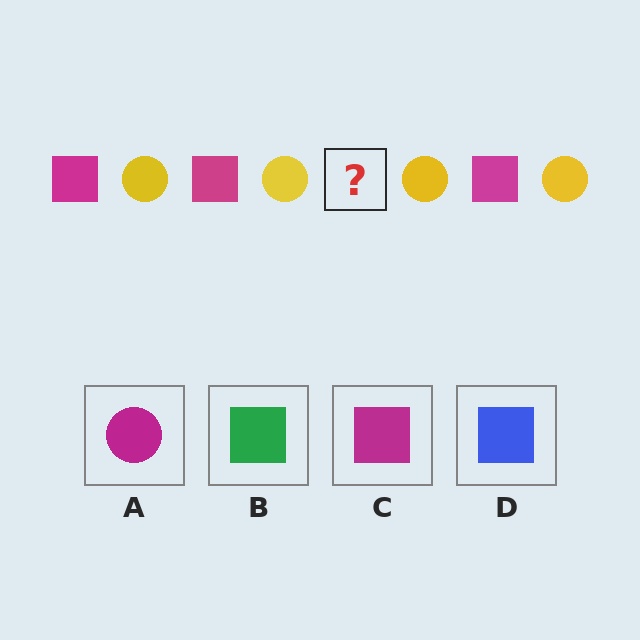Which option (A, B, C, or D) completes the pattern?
C.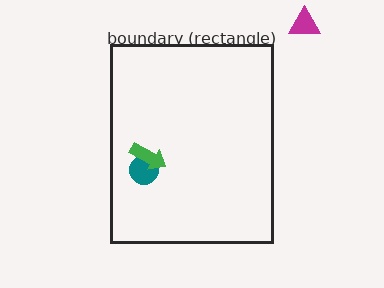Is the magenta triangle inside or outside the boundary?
Outside.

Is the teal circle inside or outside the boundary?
Inside.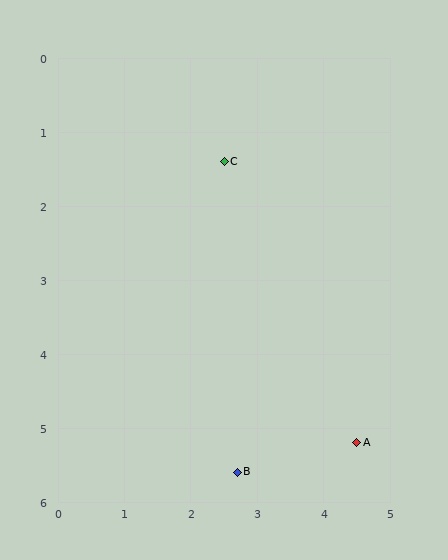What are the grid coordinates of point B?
Point B is at approximately (2.7, 5.6).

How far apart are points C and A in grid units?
Points C and A are about 4.3 grid units apart.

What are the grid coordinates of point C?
Point C is at approximately (2.5, 1.4).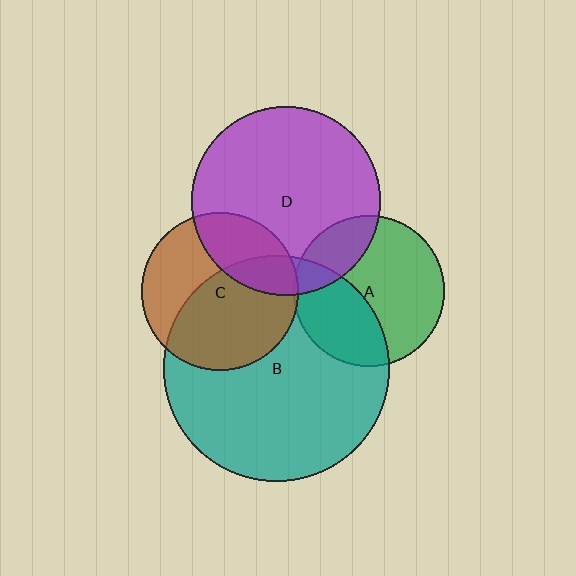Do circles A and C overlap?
Yes.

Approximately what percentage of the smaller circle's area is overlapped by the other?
Approximately 5%.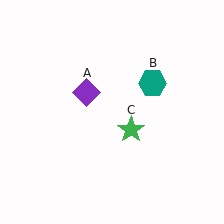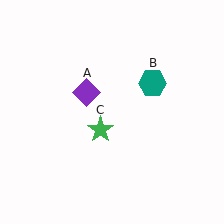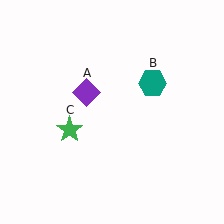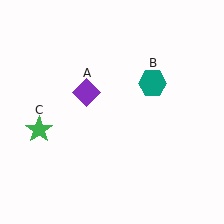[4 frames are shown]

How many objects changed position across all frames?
1 object changed position: green star (object C).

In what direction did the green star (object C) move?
The green star (object C) moved left.